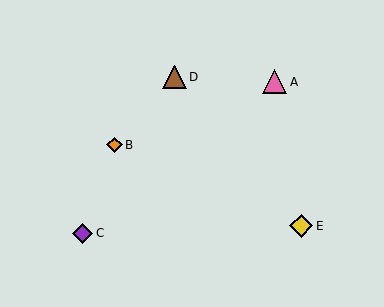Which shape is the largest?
The pink triangle (labeled A) is the largest.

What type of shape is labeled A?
Shape A is a pink triangle.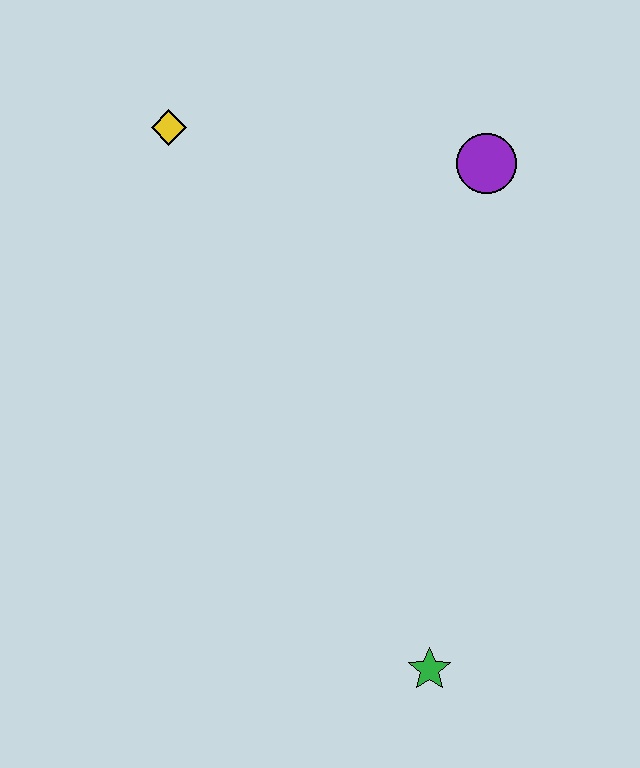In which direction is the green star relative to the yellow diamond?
The green star is below the yellow diamond.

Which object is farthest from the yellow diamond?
The green star is farthest from the yellow diamond.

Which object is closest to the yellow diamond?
The purple circle is closest to the yellow diamond.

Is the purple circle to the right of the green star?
Yes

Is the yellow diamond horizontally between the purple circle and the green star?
No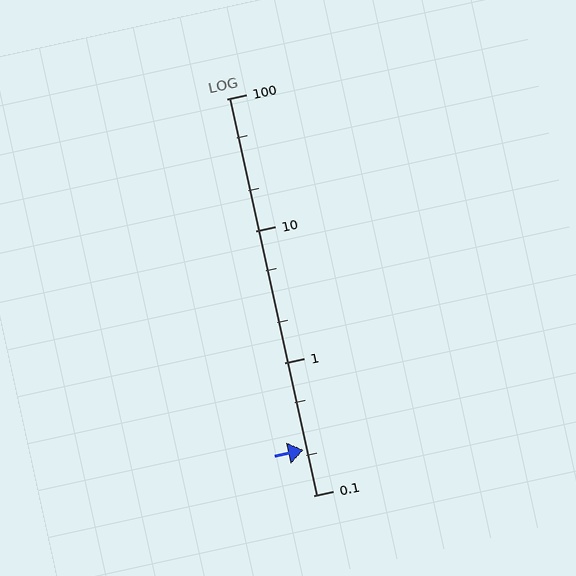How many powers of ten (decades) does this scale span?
The scale spans 3 decades, from 0.1 to 100.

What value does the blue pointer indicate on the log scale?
The pointer indicates approximately 0.22.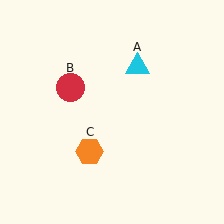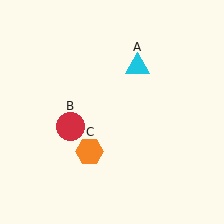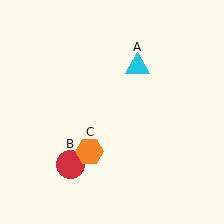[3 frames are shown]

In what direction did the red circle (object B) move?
The red circle (object B) moved down.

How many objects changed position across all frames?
1 object changed position: red circle (object B).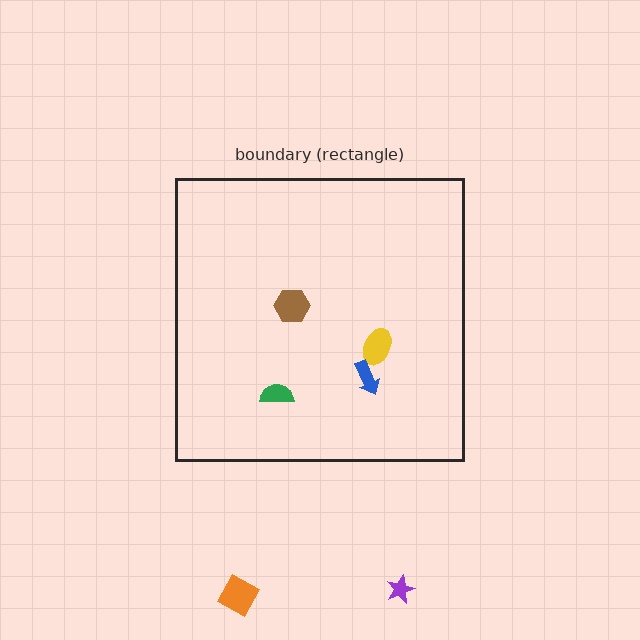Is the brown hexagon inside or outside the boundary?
Inside.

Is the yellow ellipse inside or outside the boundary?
Inside.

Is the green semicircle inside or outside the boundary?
Inside.